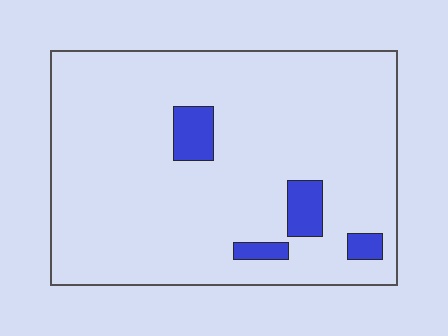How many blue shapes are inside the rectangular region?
4.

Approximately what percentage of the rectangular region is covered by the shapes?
Approximately 10%.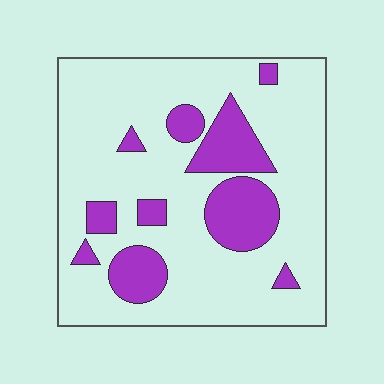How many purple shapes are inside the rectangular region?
10.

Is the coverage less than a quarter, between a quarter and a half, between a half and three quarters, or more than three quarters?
Less than a quarter.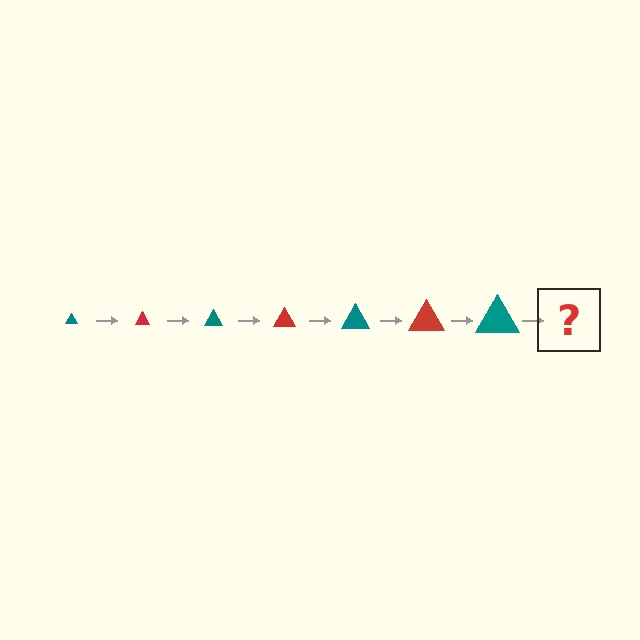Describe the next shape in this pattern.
It should be a red triangle, larger than the previous one.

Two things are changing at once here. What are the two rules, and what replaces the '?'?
The two rules are that the triangle grows larger each step and the color cycles through teal and red. The '?' should be a red triangle, larger than the previous one.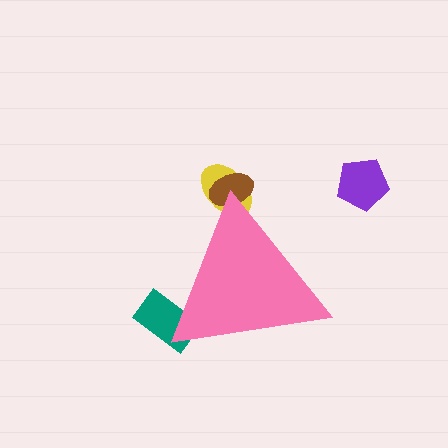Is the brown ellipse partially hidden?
Yes, the brown ellipse is partially hidden behind the pink triangle.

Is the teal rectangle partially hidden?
Yes, the teal rectangle is partially hidden behind the pink triangle.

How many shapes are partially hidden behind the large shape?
3 shapes are partially hidden.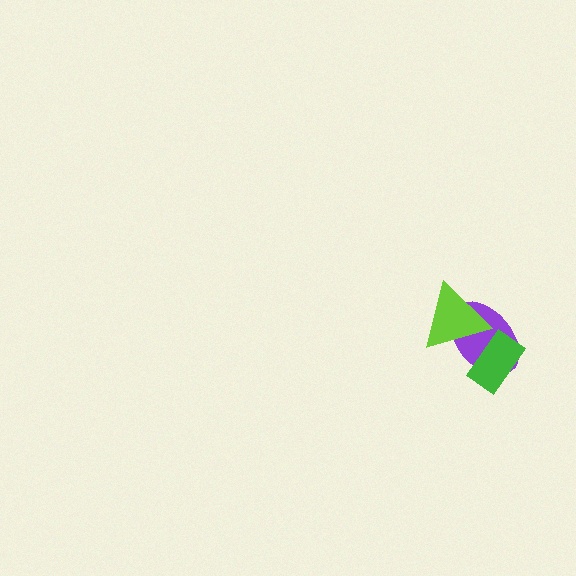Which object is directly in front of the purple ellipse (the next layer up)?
The lime triangle is directly in front of the purple ellipse.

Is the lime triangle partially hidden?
Yes, it is partially covered by another shape.